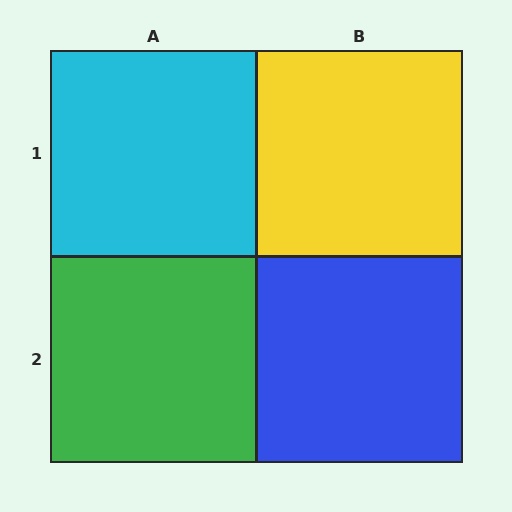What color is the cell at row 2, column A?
Green.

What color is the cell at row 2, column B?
Blue.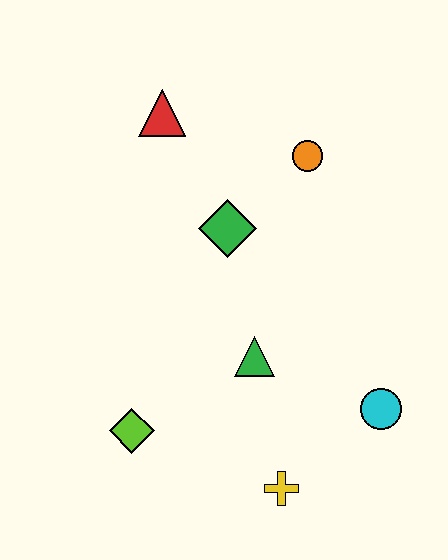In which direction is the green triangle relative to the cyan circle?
The green triangle is to the left of the cyan circle.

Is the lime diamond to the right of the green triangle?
No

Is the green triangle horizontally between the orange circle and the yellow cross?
No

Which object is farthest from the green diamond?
The yellow cross is farthest from the green diamond.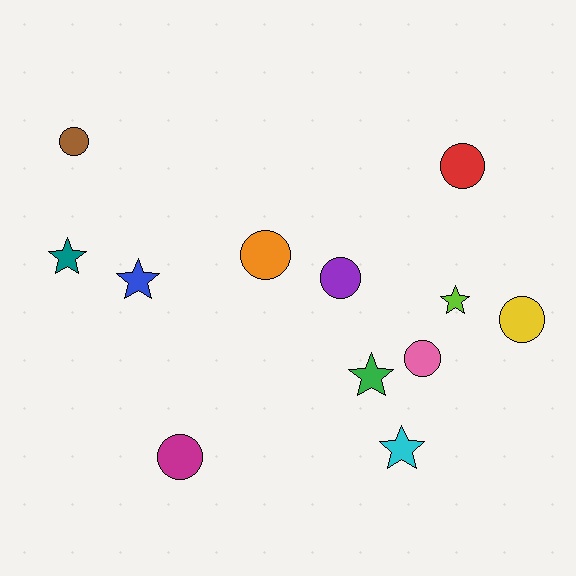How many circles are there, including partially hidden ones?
There are 7 circles.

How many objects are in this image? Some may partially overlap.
There are 12 objects.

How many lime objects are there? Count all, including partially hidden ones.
There is 1 lime object.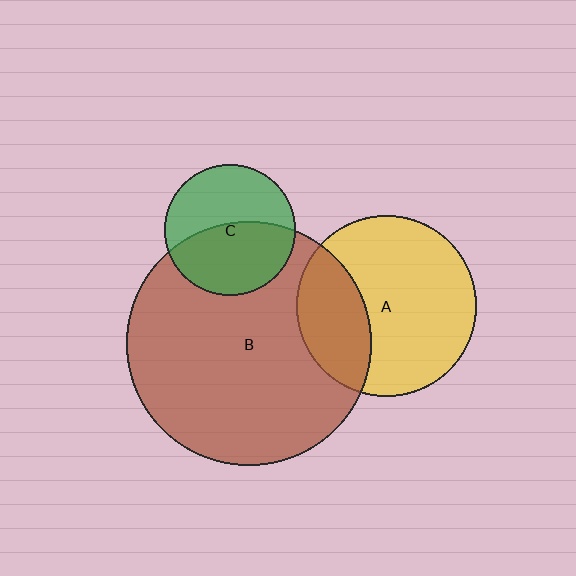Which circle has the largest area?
Circle B (brown).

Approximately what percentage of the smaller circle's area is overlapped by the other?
Approximately 30%.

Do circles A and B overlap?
Yes.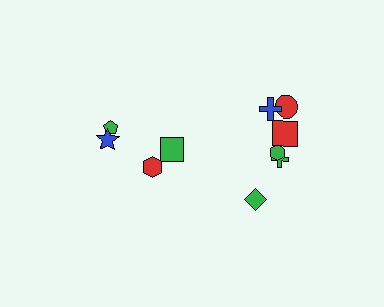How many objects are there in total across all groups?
There are 10 objects.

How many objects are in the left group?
There are 4 objects.